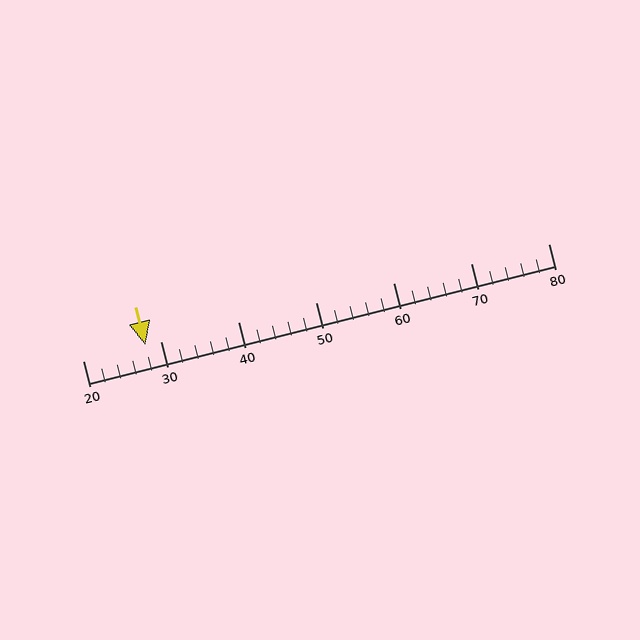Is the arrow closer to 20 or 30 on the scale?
The arrow is closer to 30.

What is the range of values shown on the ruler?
The ruler shows values from 20 to 80.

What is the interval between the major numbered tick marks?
The major tick marks are spaced 10 units apart.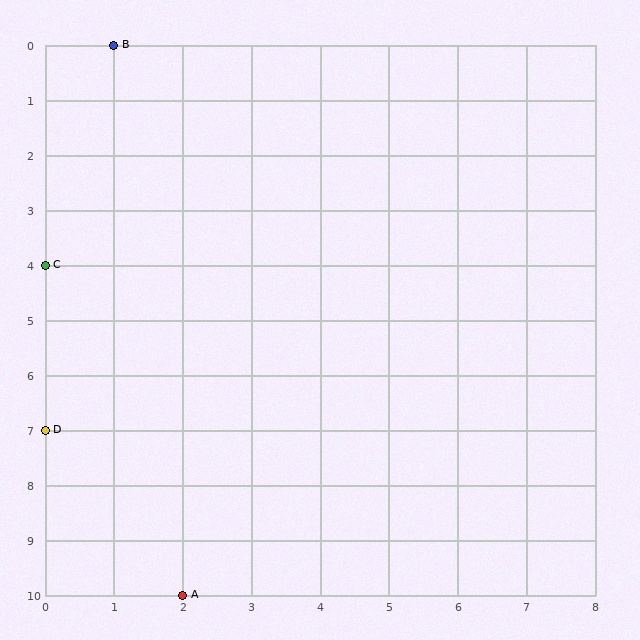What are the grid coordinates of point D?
Point D is at grid coordinates (0, 7).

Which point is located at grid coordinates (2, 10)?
Point A is at (2, 10).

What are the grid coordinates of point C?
Point C is at grid coordinates (0, 4).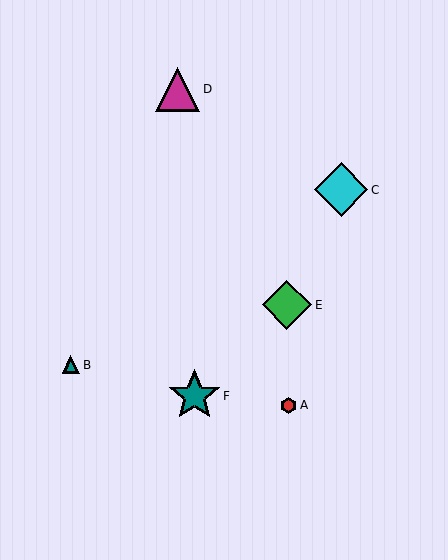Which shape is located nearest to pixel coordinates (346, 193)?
The cyan diamond (labeled C) at (341, 190) is nearest to that location.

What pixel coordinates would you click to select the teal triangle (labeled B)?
Click at (71, 365) to select the teal triangle B.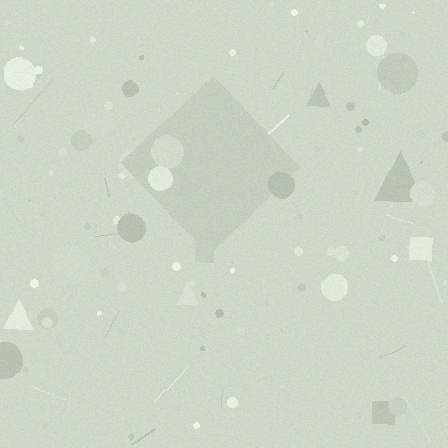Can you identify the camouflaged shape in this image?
The camouflaged shape is a diamond.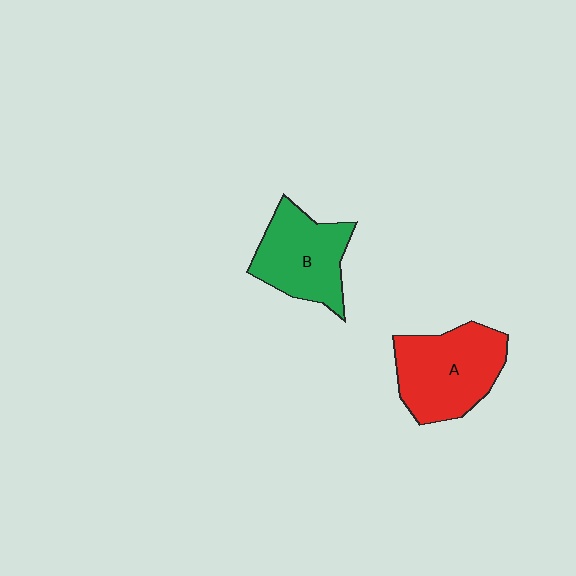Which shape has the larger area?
Shape A (red).